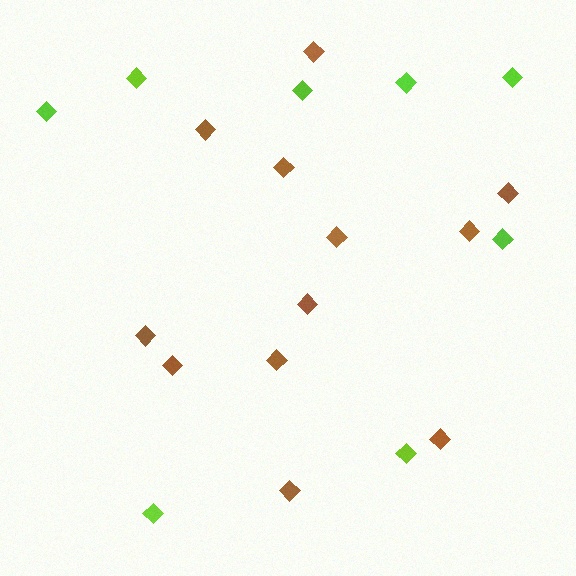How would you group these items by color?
There are 2 groups: one group of brown diamonds (12) and one group of lime diamonds (8).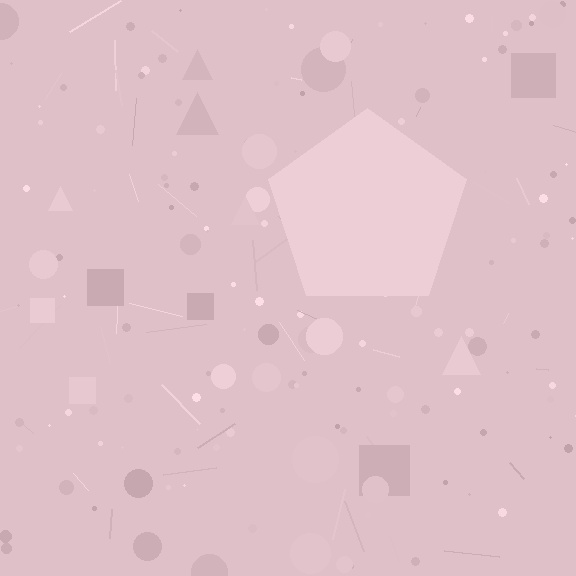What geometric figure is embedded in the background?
A pentagon is embedded in the background.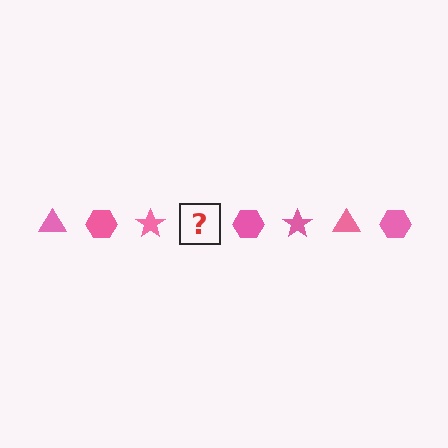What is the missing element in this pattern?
The missing element is a pink triangle.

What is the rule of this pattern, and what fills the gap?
The rule is that the pattern cycles through triangle, hexagon, star shapes in pink. The gap should be filled with a pink triangle.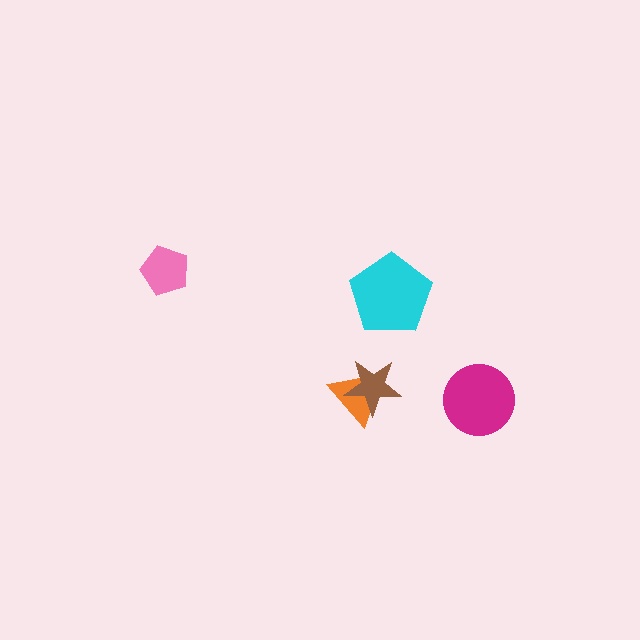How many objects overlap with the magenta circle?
0 objects overlap with the magenta circle.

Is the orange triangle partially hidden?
Yes, it is partially covered by another shape.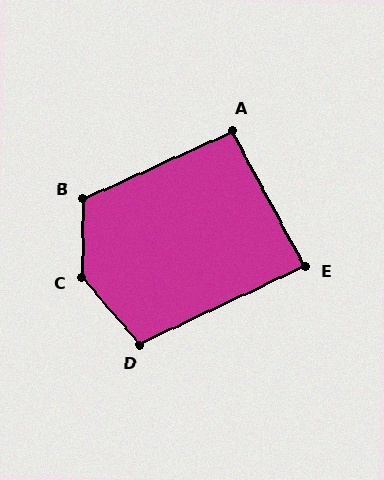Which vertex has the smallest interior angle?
E, at approximately 87 degrees.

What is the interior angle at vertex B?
Approximately 115 degrees (obtuse).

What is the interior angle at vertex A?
Approximately 94 degrees (approximately right).